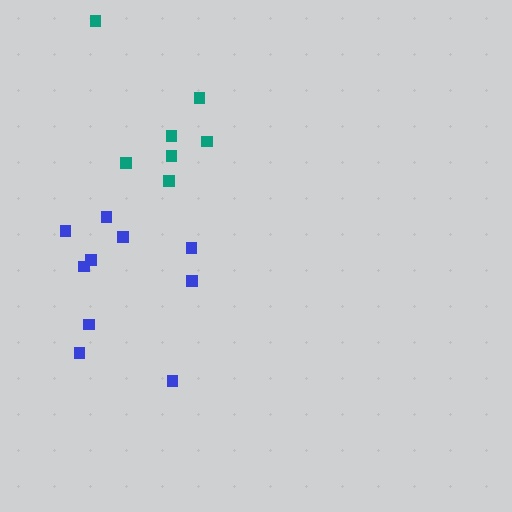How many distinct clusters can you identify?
There are 2 distinct clusters.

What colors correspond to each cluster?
The clusters are colored: teal, blue.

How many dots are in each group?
Group 1: 7 dots, Group 2: 10 dots (17 total).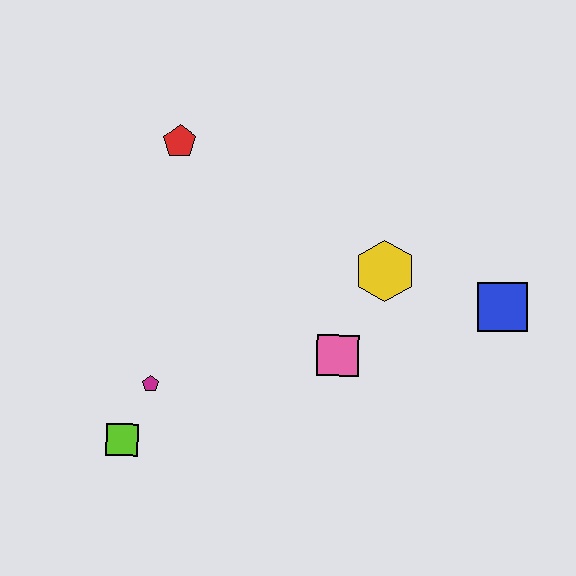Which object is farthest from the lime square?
The blue square is farthest from the lime square.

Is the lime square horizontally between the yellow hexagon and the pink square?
No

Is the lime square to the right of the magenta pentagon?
No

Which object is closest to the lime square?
The magenta pentagon is closest to the lime square.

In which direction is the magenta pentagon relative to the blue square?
The magenta pentagon is to the left of the blue square.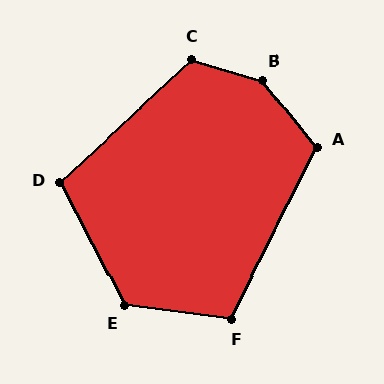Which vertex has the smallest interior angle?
D, at approximately 105 degrees.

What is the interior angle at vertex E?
Approximately 124 degrees (obtuse).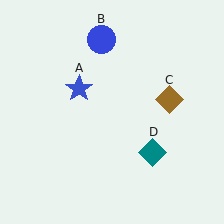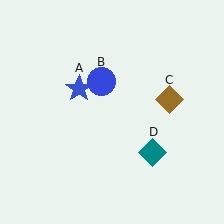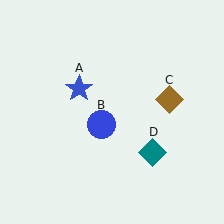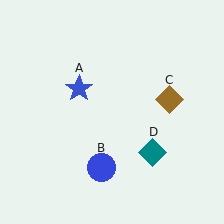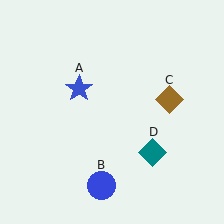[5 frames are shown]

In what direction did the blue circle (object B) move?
The blue circle (object B) moved down.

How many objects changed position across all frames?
1 object changed position: blue circle (object B).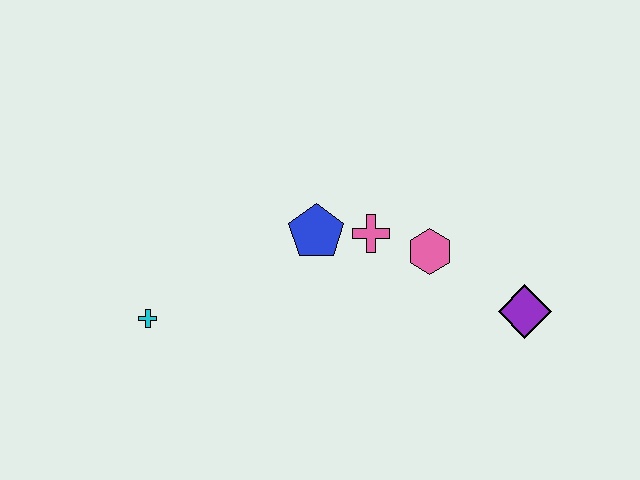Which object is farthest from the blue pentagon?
The purple diamond is farthest from the blue pentagon.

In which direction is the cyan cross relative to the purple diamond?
The cyan cross is to the left of the purple diamond.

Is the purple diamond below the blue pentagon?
Yes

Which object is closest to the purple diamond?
The pink hexagon is closest to the purple diamond.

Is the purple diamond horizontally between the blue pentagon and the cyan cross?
No